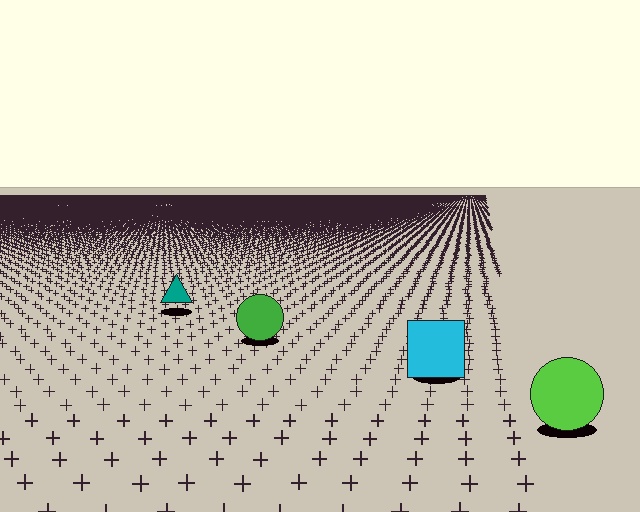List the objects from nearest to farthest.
From nearest to farthest: the lime circle, the cyan square, the green circle, the teal triangle.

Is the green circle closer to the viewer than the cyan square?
No. The cyan square is closer — you can tell from the texture gradient: the ground texture is coarser near it.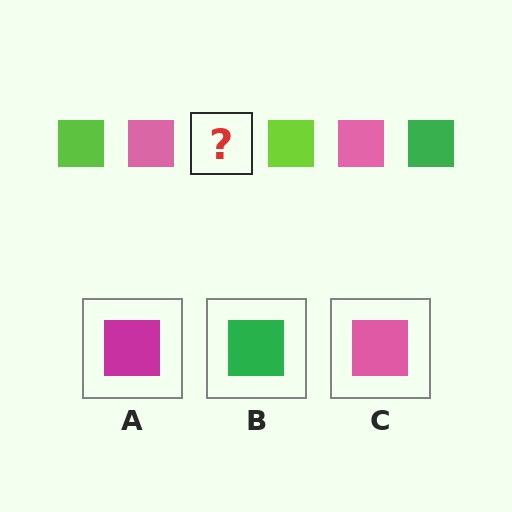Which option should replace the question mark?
Option B.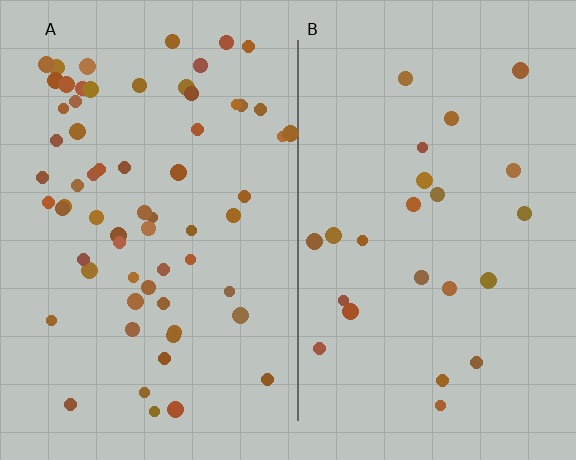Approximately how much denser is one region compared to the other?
Approximately 2.8× — region A over region B.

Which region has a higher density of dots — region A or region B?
A (the left).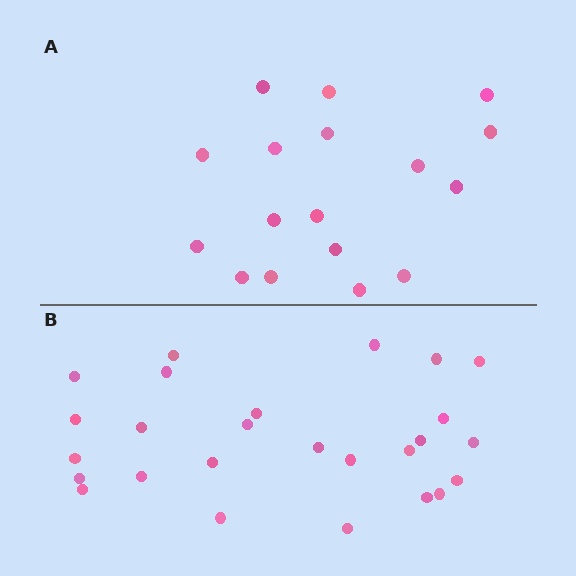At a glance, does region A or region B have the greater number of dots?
Region B (the bottom region) has more dots.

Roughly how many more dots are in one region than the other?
Region B has roughly 8 or so more dots than region A.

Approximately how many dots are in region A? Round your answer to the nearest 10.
About 20 dots. (The exact count is 17, which rounds to 20.)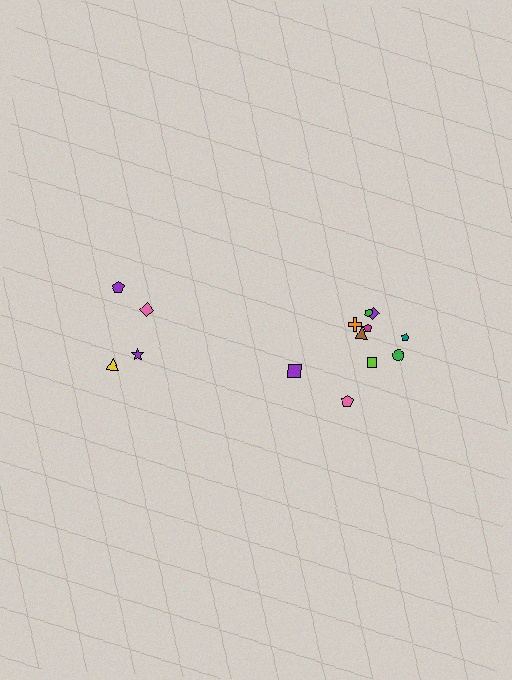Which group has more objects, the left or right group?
The right group.